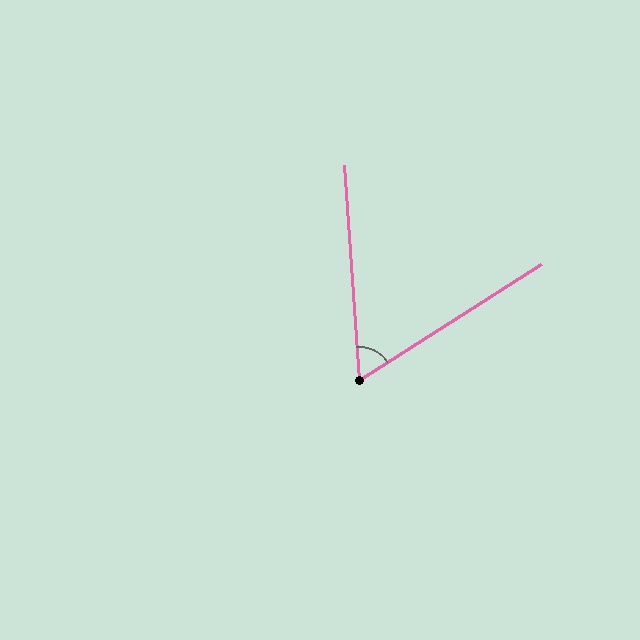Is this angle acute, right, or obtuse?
It is acute.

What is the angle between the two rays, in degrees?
Approximately 62 degrees.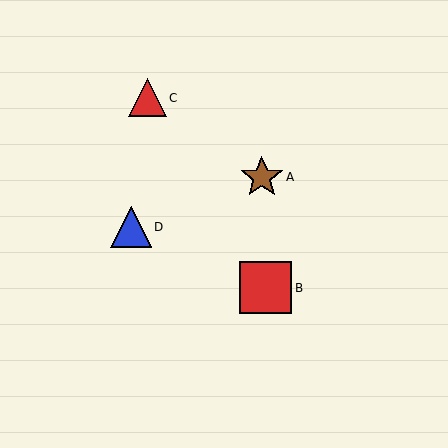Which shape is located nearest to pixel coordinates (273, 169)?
The brown star (labeled A) at (262, 177) is nearest to that location.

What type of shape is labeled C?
Shape C is a red triangle.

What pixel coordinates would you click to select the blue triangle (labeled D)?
Click at (131, 227) to select the blue triangle D.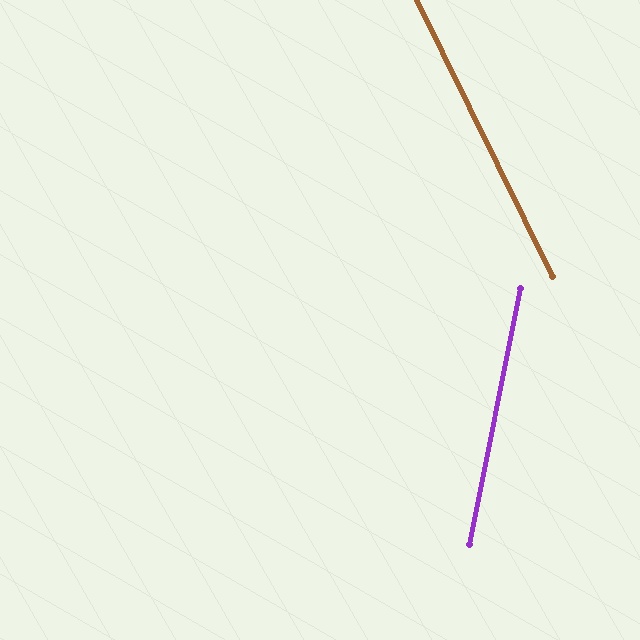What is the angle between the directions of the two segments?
Approximately 37 degrees.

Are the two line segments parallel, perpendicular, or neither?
Neither parallel nor perpendicular — they differ by about 37°.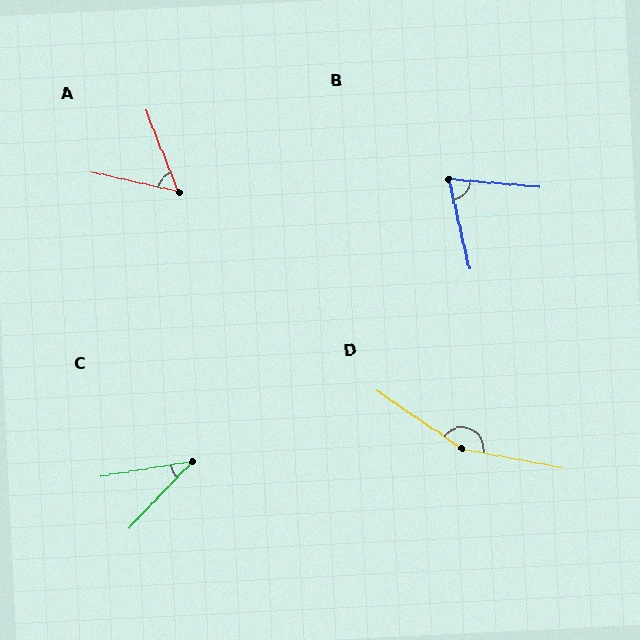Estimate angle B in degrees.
Approximately 72 degrees.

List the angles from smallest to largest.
C (38°), A (55°), B (72°), D (156°).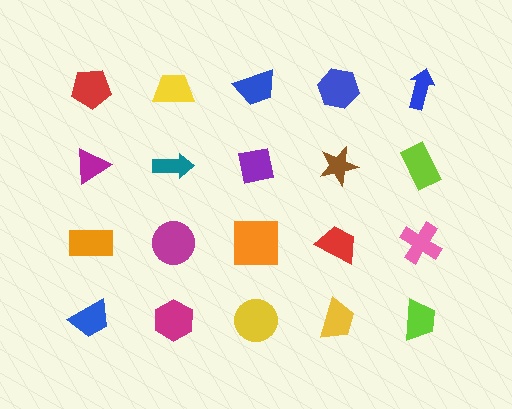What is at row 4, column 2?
A magenta hexagon.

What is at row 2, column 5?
A lime rectangle.